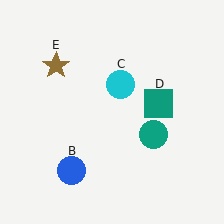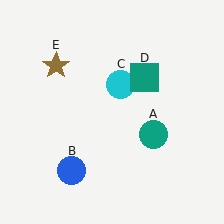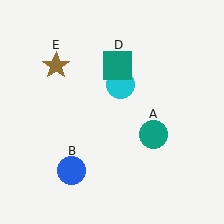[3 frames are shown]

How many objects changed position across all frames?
1 object changed position: teal square (object D).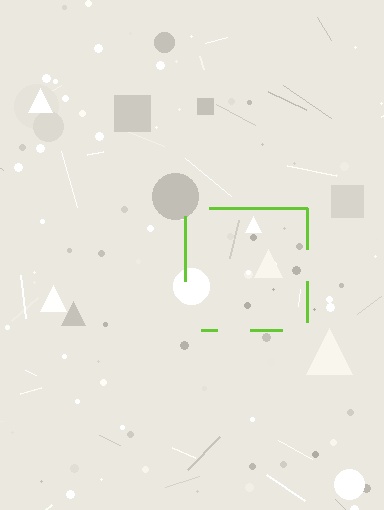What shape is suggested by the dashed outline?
The dashed outline suggests a square.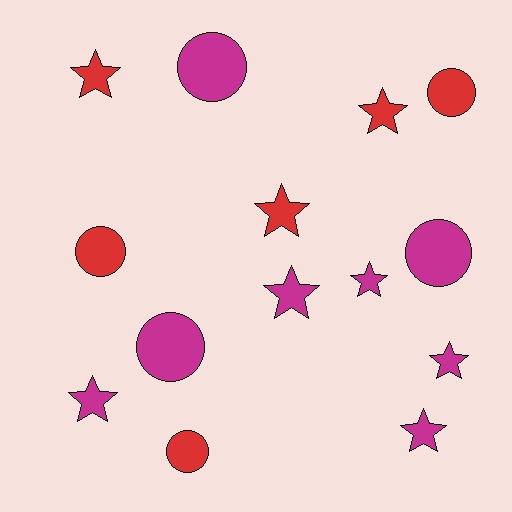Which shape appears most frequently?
Star, with 8 objects.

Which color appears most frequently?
Magenta, with 8 objects.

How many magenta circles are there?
There are 3 magenta circles.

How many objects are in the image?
There are 14 objects.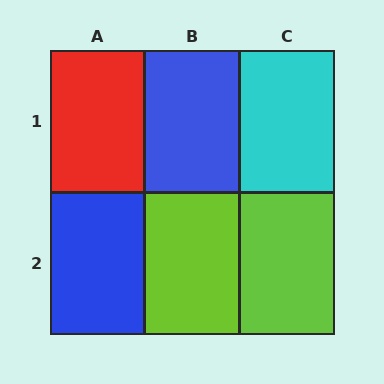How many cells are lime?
2 cells are lime.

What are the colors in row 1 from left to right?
Red, blue, cyan.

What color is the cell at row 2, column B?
Lime.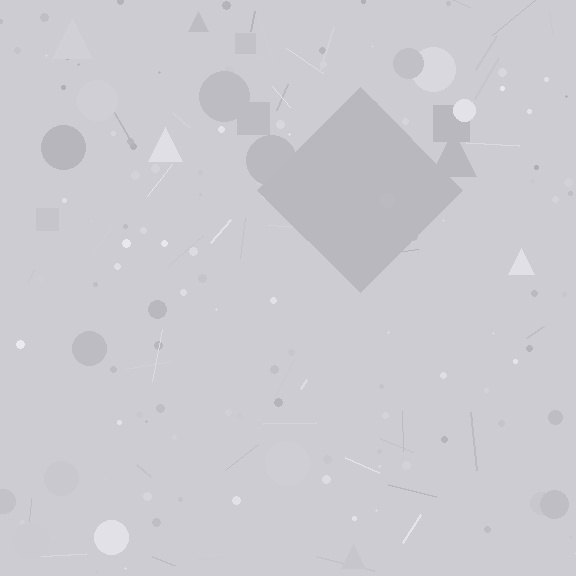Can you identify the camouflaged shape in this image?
The camouflaged shape is a diamond.